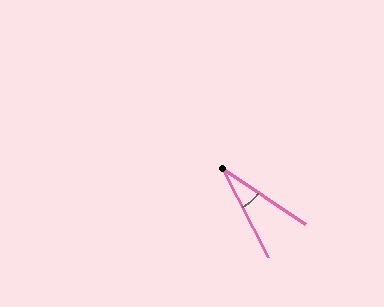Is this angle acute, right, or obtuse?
It is acute.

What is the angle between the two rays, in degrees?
Approximately 28 degrees.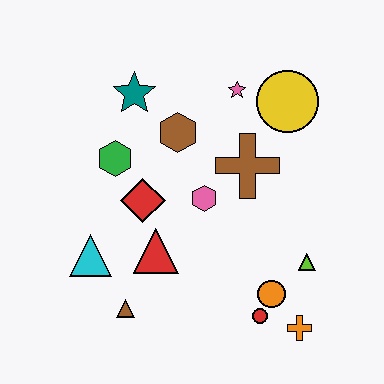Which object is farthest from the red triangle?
The yellow circle is farthest from the red triangle.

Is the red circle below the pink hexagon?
Yes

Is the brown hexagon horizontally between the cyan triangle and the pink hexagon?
Yes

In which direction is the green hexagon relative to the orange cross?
The green hexagon is to the left of the orange cross.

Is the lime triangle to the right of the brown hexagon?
Yes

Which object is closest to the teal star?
The brown hexagon is closest to the teal star.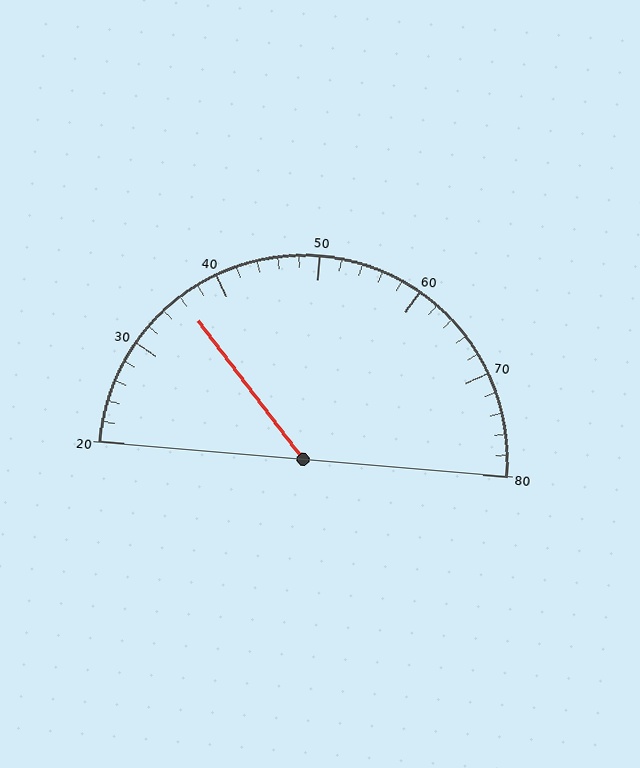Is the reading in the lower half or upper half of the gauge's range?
The reading is in the lower half of the range (20 to 80).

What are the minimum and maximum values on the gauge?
The gauge ranges from 20 to 80.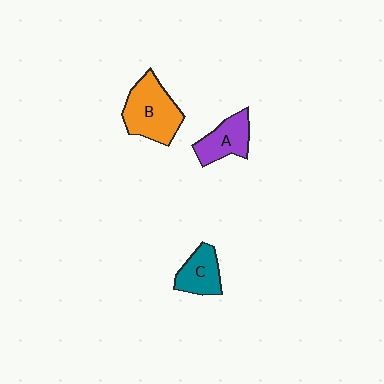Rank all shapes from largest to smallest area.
From largest to smallest: B (orange), A (purple), C (teal).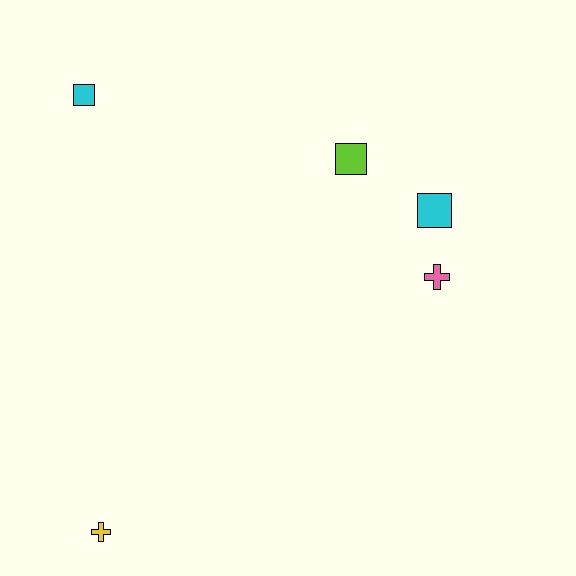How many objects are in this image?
There are 5 objects.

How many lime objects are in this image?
There is 1 lime object.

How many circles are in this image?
There are no circles.